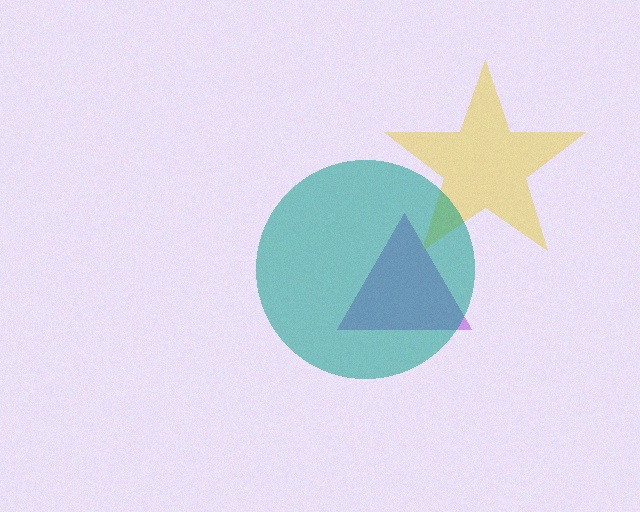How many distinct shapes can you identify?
There are 3 distinct shapes: a purple triangle, a yellow star, a teal circle.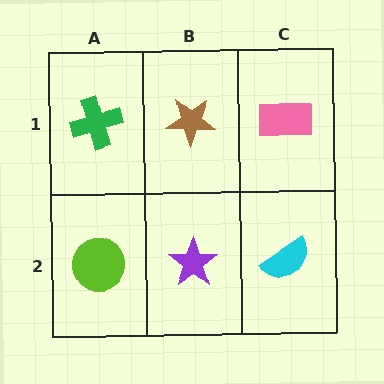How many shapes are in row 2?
3 shapes.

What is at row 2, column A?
A lime circle.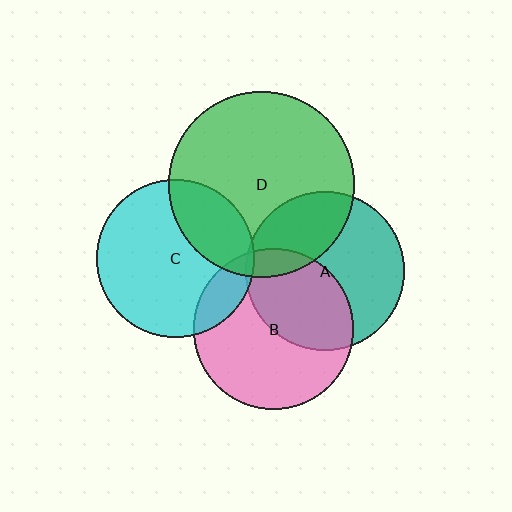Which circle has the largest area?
Circle D (green).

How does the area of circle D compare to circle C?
Approximately 1.4 times.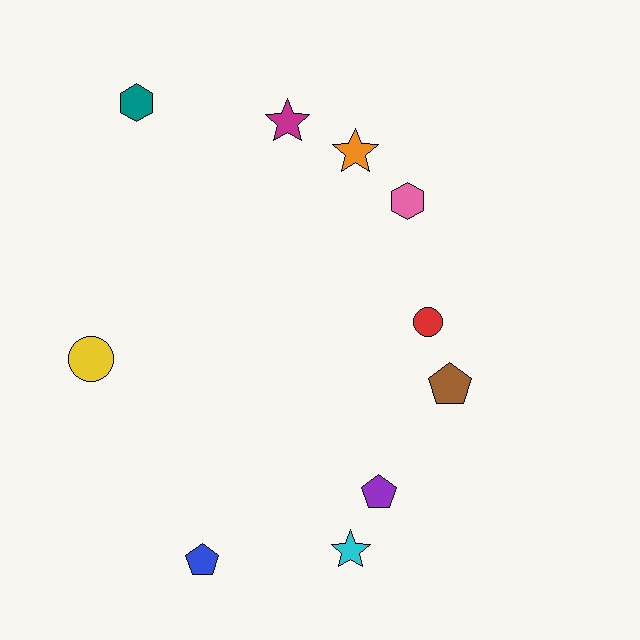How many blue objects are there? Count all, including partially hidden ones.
There is 1 blue object.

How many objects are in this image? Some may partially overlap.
There are 10 objects.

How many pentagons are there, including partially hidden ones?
There are 3 pentagons.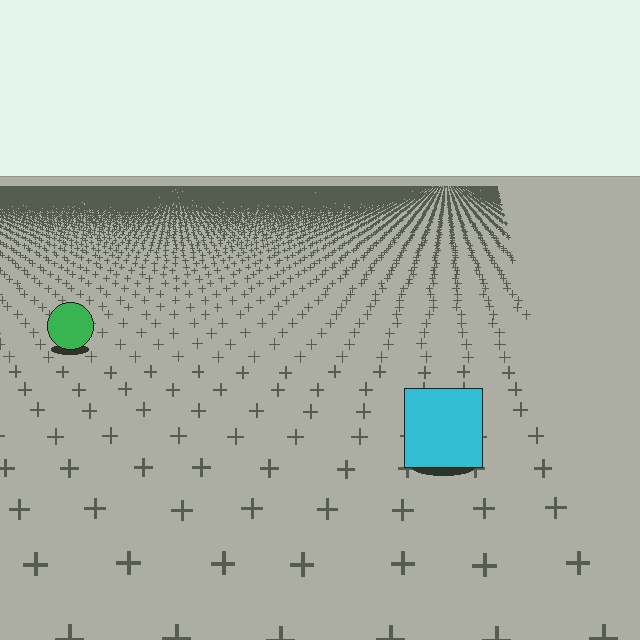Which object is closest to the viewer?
The cyan square is closest. The texture marks near it are larger and more spread out.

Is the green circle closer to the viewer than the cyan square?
No. The cyan square is closer — you can tell from the texture gradient: the ground texture is coarser near it.